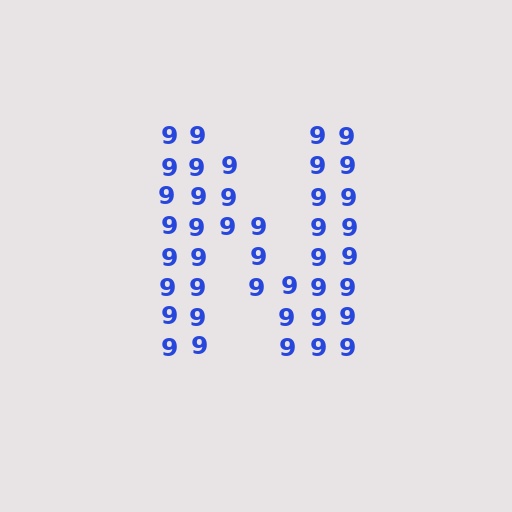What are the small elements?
The small elements are digit 9's.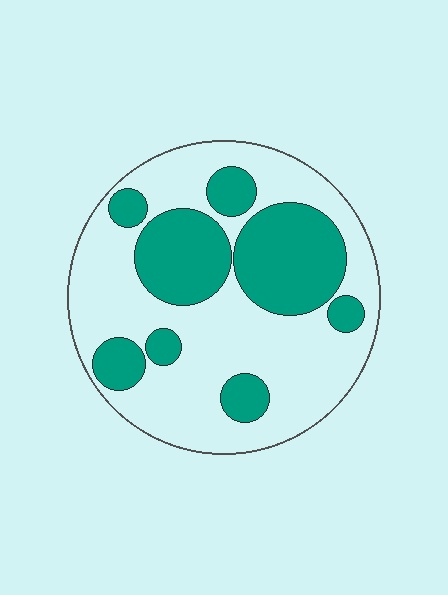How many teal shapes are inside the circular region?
8.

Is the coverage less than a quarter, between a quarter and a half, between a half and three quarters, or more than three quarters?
Between a quarter and a half.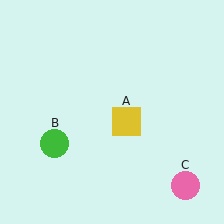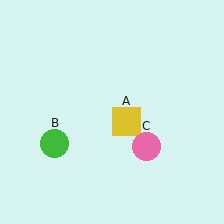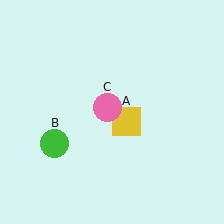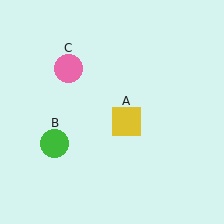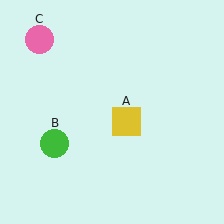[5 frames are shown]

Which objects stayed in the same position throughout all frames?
Yellow square (object A) and green circle (object B) remained stationary.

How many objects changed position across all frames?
1 object changed position: pink circle (object C).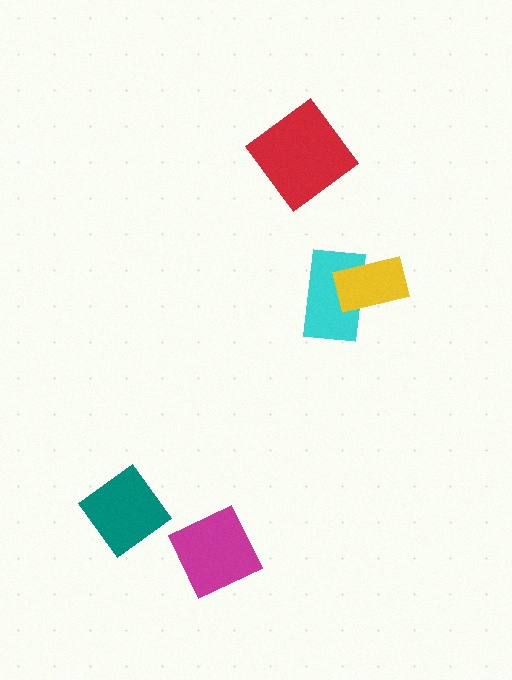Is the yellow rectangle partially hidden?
No, no other shape covers it.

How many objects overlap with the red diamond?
0 objects overlap with the red diamond.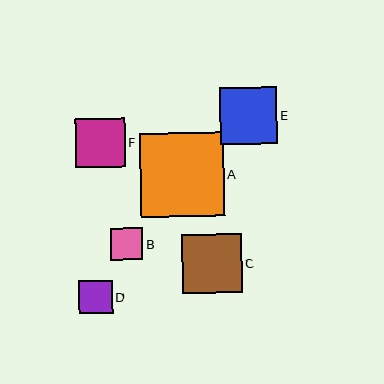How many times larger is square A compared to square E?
Square A is approximately 1.5 times the size of square E.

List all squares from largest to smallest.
From largest to smallest: A, C, E, F, D, B.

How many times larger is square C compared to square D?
Square C is approximately 1.7 times the size of square D.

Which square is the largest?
Square A is the largest with a size of approximately 84 pixels.